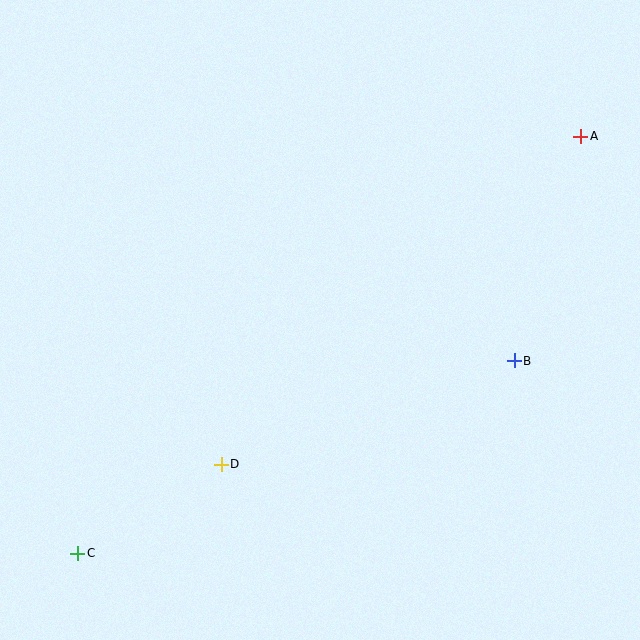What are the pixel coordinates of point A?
Point A is at (581, 136).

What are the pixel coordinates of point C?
Point C is at (78, 553).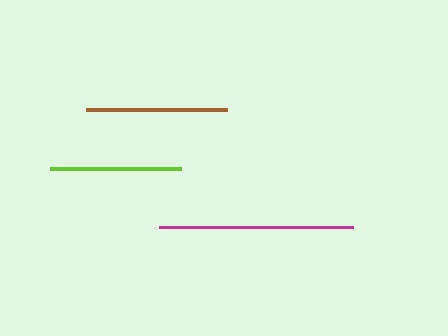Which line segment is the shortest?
The lime line is the shortest at approximately 132 pixels.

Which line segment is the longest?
The magenta line is the longest at approximately 193 pixels.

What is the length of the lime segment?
The lime segment is approximately 132 pixels long.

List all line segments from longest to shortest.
From longest to shortest: magenta, brown, lime.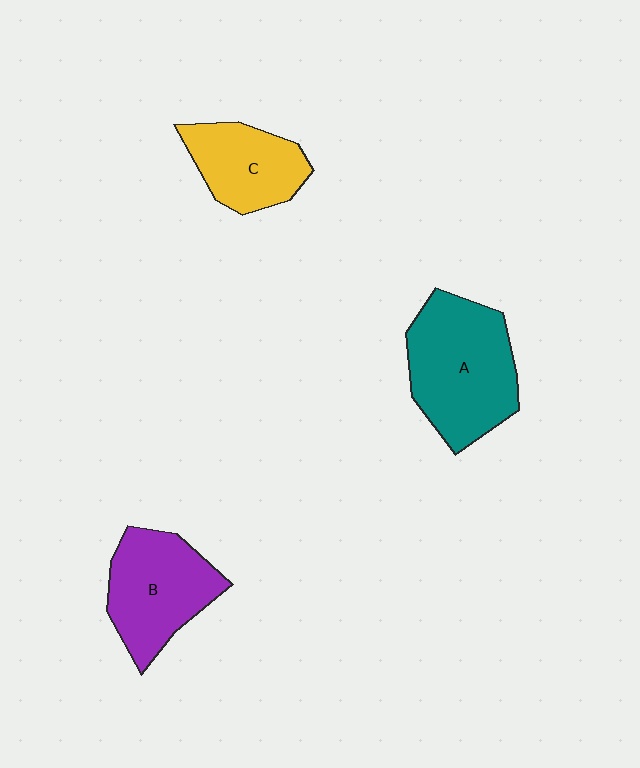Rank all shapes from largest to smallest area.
From largest to smallest: A (teal), B (purple), C (yellow).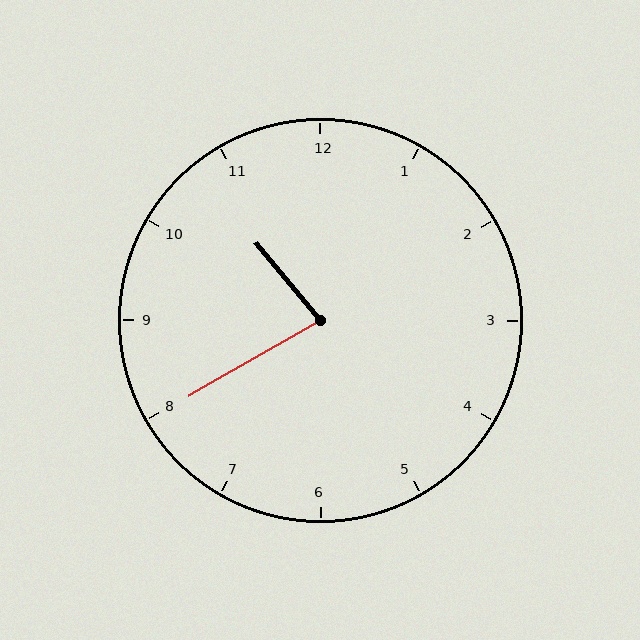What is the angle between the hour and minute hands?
Approximately 80 degrees.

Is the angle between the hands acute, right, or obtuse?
It is acute.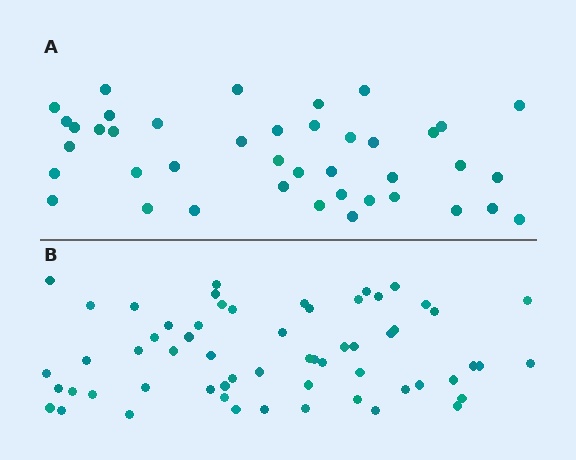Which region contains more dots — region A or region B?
Region B (the bottom region) has more dots.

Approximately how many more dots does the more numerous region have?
Region B has approximately 20 more dots than region A.